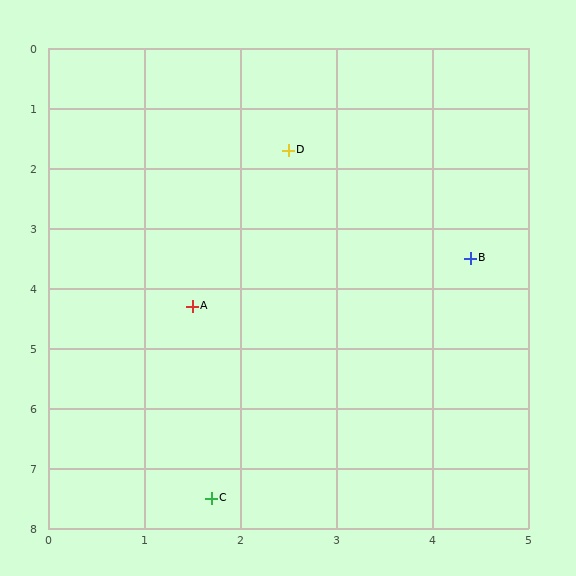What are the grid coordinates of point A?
Point A is at approximately (1.5, 4.3).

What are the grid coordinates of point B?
Point B is at approximately (4.4, 3.5).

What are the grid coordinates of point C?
Point C is at approximately (1.7, 7.5).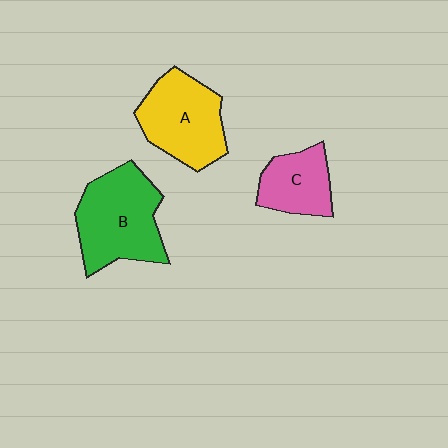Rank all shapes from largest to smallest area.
From largest to smallest: B (green), A (yellow), C (pink).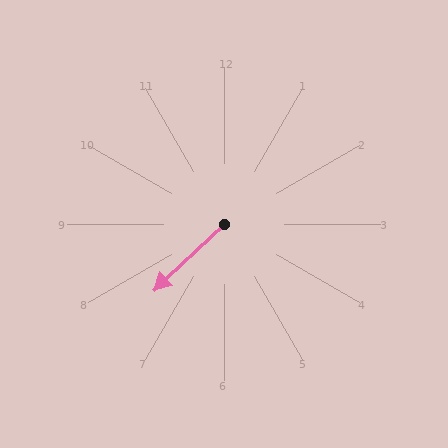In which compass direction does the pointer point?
Southwest.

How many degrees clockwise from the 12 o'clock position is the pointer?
Approximately 226 degrees.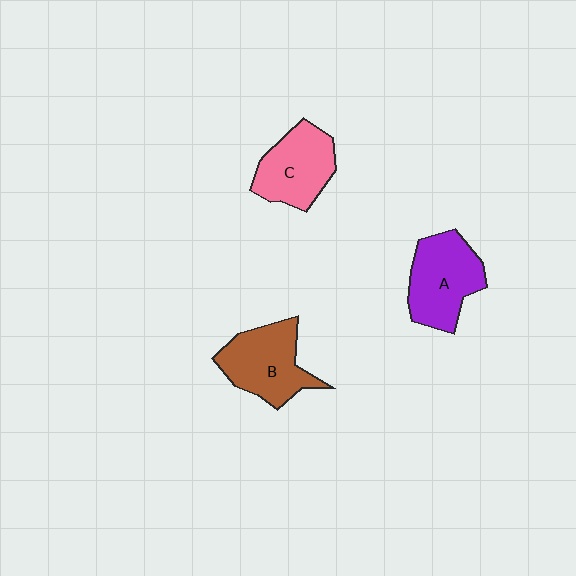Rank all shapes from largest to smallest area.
From largest to smallest: A (purple), B (brown), C (pink).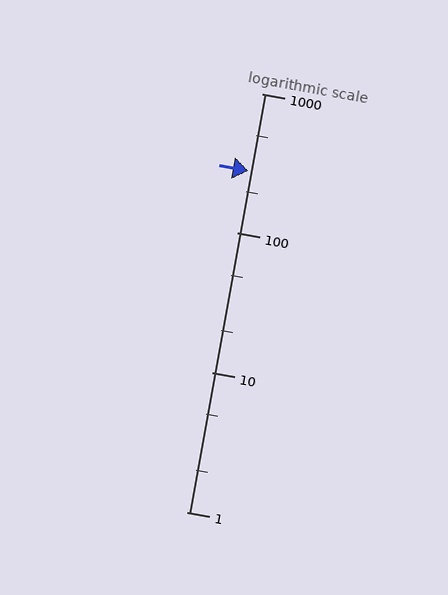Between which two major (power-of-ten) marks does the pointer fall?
The pointer is between 100 and 1000.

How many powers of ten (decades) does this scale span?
The scale spans 3 decades, from 1 to 1000.